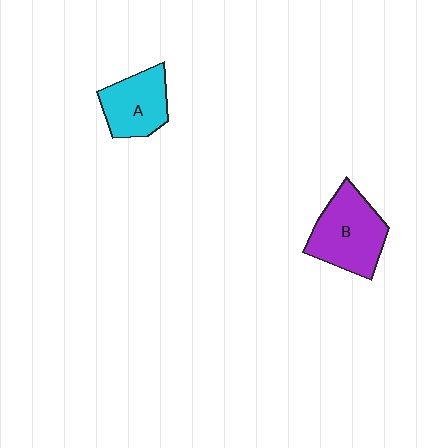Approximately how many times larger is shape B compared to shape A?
Approximately 1.3 times.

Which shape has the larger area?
Shape B (purple).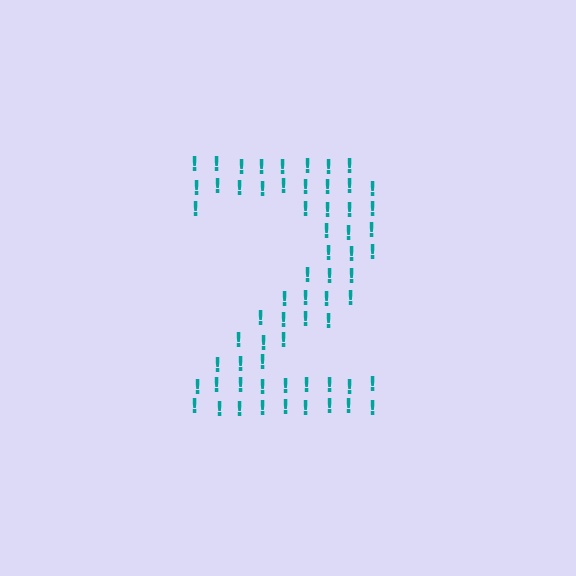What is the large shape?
The large shape is the digit 2.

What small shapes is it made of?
It is made of small exclamation marks.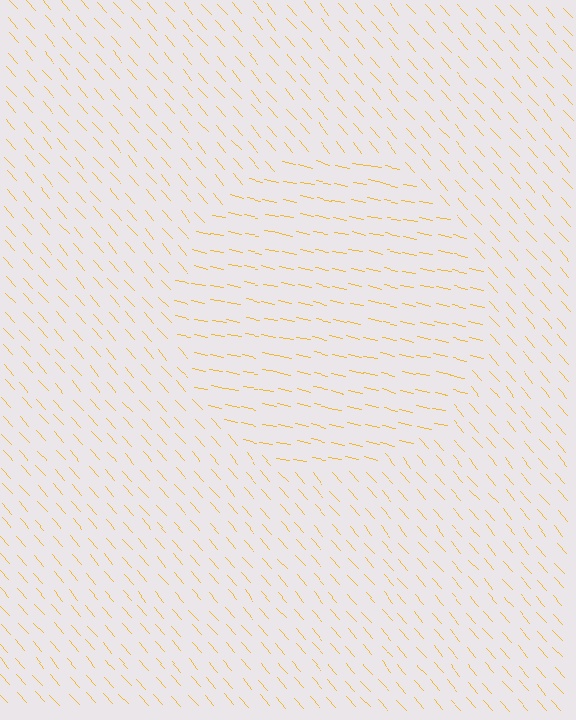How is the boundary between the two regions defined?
The boundary is defined purely by a change in line orientation (approximately 37 degrees difference). All lines are the same color and thickness.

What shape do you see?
I see a circle.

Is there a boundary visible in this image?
Yes, there is a texture boundary formed by a change in line orientation.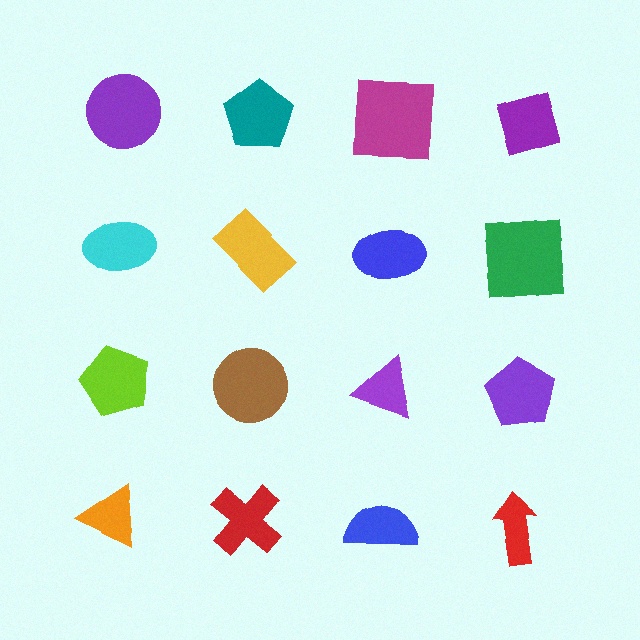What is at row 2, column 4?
A green square.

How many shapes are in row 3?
4 shapes.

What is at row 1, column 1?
A purple circle.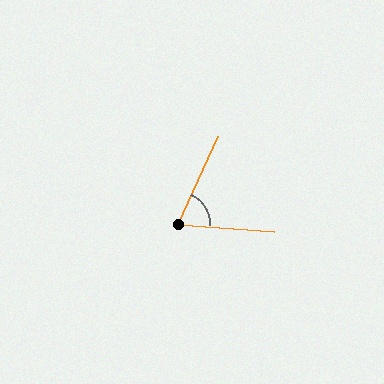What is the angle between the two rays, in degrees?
Approximately 69 degrees.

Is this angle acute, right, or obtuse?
It is acute.